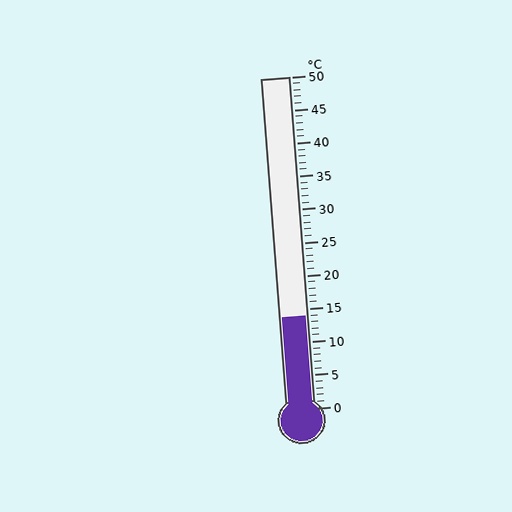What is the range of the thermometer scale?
The thermometer scale ranges from 0°C to 50°C.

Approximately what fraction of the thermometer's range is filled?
The thermometer is filled to approximately 30% of its range.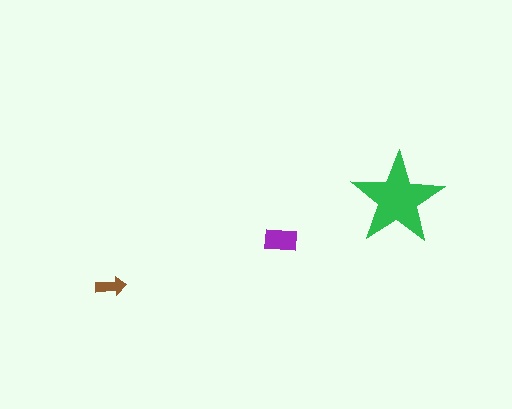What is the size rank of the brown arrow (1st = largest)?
3rd.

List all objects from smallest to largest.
The brown arrow, the purple rectangle, the green star.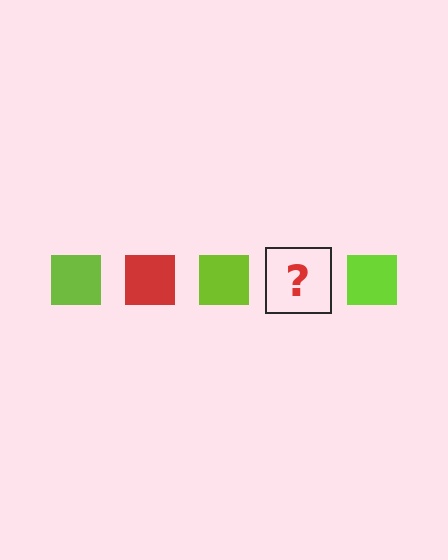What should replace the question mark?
The question mark should be replaced with a red square.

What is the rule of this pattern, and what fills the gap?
The rule is that the pattern cycles through lime, red squares. The gap should be filled with a red square.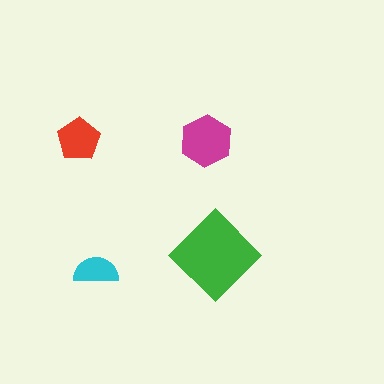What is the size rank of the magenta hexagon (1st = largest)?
2nd.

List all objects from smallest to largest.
The cyan semicircle, the red pentagon, the magenta hexagon, the green diamond.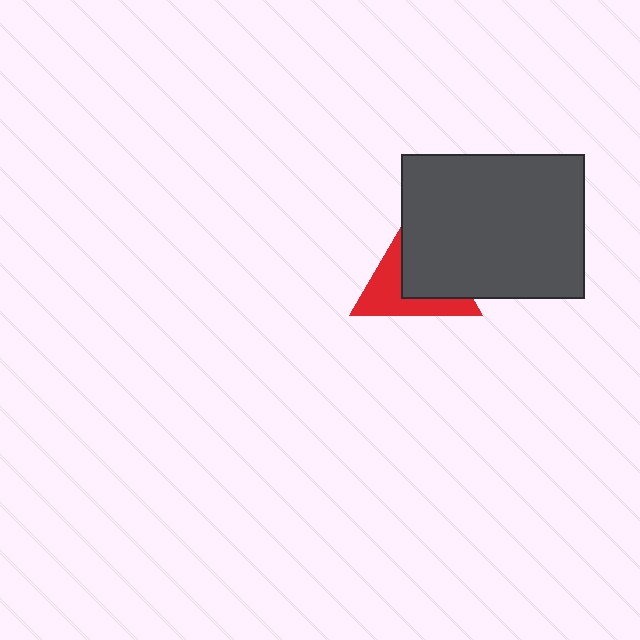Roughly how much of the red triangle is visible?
About half of it is visible (roughly 46%).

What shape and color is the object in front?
The object in front is a dark gray rectangle.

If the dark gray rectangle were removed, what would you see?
You would see the complete red triangle.